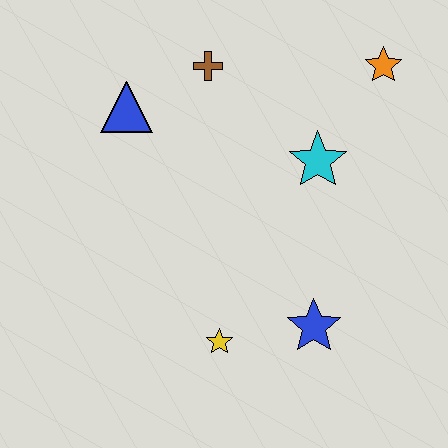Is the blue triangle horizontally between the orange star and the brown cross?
No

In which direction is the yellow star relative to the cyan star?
The yellow star is below the cyan star.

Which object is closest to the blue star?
The yellow star is closest to the blue star.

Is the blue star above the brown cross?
No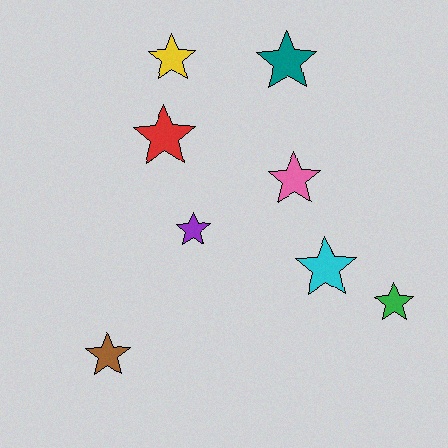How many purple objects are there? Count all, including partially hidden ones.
There is 1 purple object.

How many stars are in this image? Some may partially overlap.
There are 8 stars.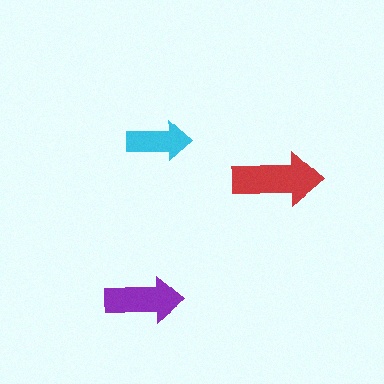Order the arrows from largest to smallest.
the red one, the purple one, the cyan one.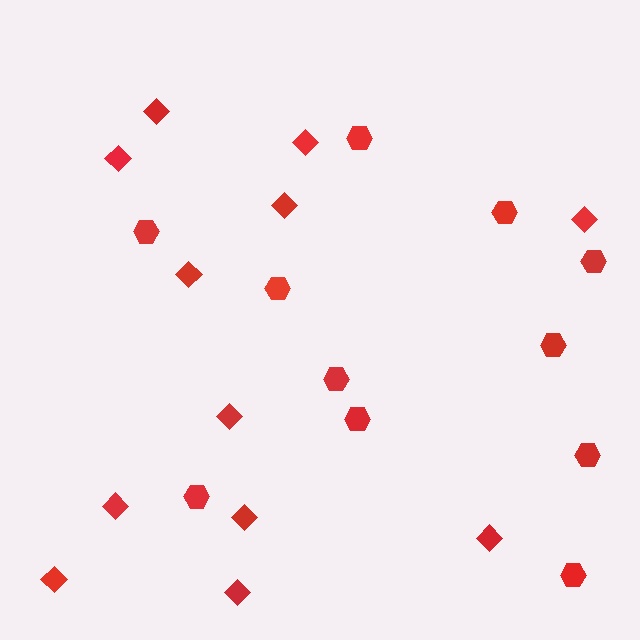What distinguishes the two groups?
There are 2 groups: one group of hexagons (11) and one group of diamonds (12).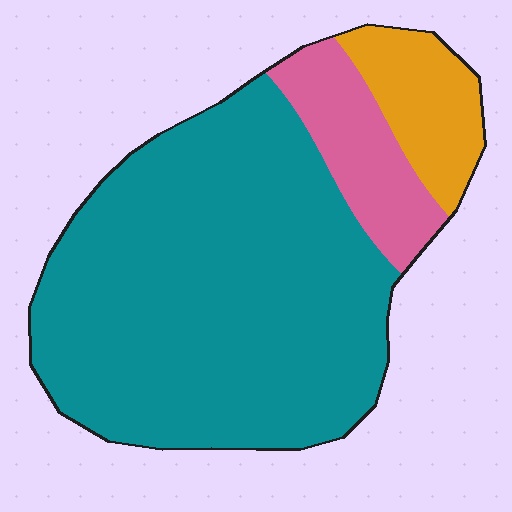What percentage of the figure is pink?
Pink takes up about one eighth (1/8) of the figure.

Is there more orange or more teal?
Teal.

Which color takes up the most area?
Teal, at roughly 75%.